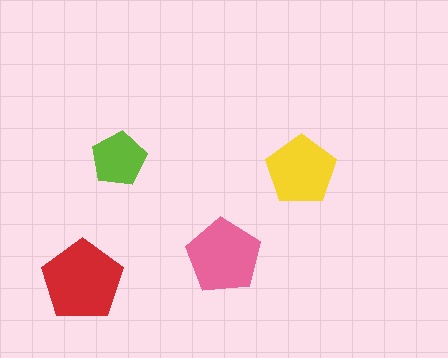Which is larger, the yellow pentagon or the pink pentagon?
The pink one.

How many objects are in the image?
There are 4 objects in the image.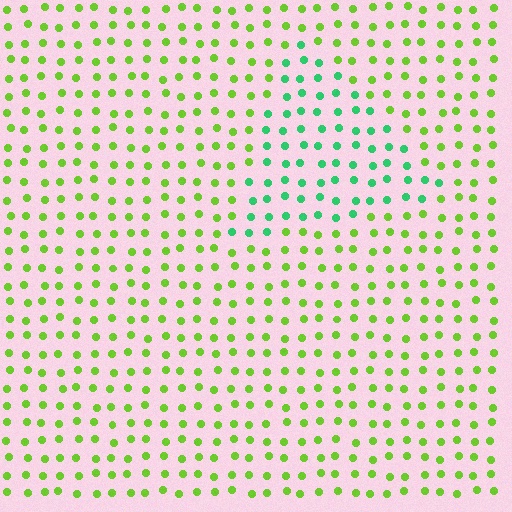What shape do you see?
I see a triangle.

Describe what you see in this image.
The image is filled with small lime elements in a uniform arrangement. A triangle-shaped region is visible where the elements are tinted to a slightly different hue, forming a subtle color boundary.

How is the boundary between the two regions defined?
The boundary is defined purely by a slight shift in hue (about 48 degrees). Spacing, size, and orientation are identical on both sides.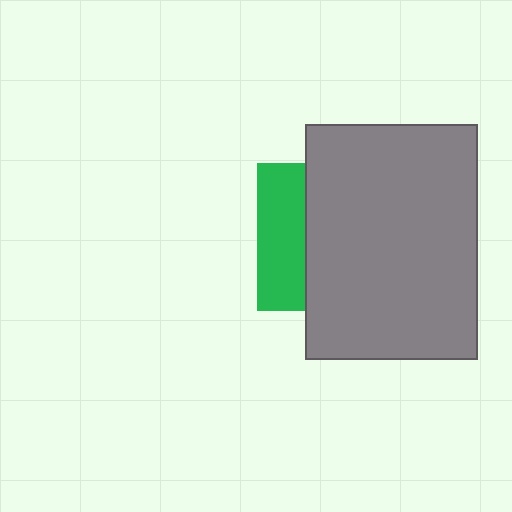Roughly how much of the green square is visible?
A small part of it is visible (roughly 32%).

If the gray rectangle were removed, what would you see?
You would see the complete green square.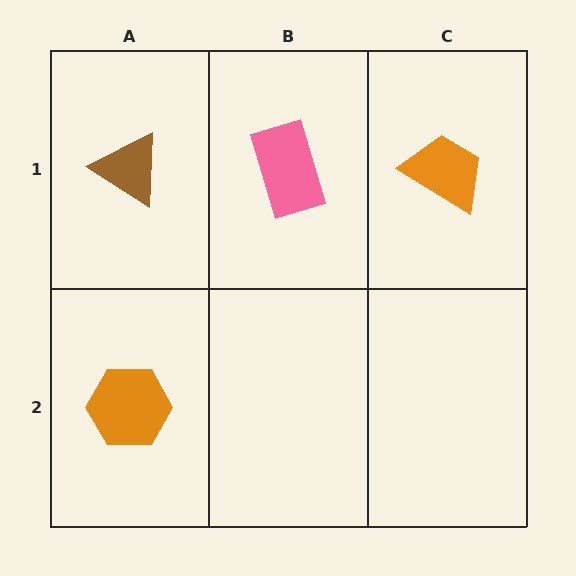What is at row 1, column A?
A brown triangle.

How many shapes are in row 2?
1 shape.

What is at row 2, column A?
An orange hexagon.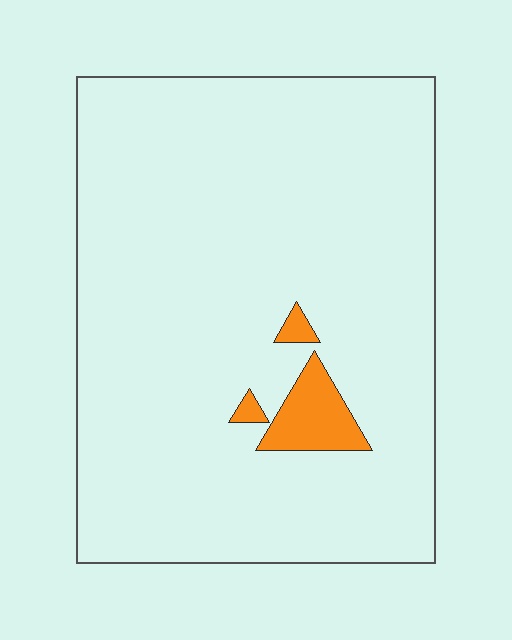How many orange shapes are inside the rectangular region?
3.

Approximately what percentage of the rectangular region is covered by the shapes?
Approximately 5%.